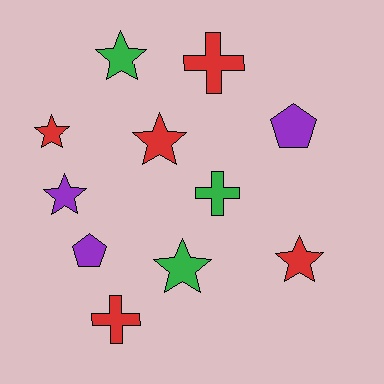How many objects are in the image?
There are 11 objects.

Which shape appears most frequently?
Star, with 6 objects.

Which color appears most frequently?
Red, with 5 objects.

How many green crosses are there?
There is 1 green cross.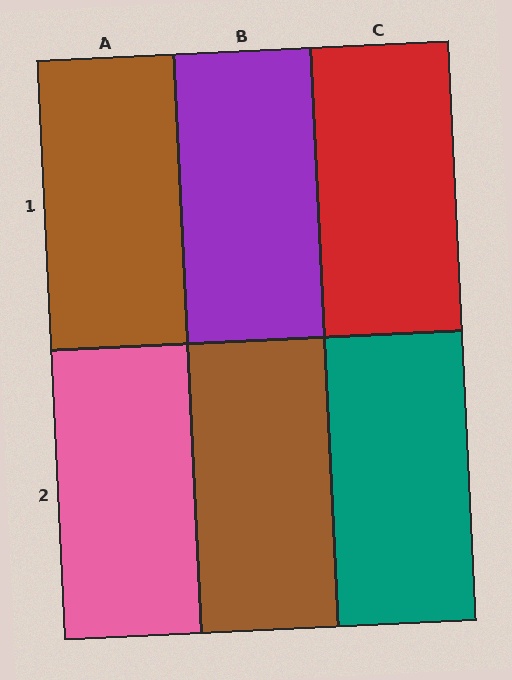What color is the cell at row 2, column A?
Pink.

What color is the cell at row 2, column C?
Teal.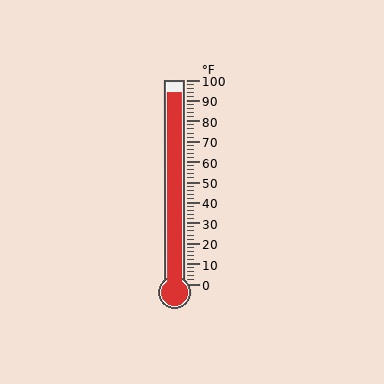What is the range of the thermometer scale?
The thermometer scale ranges from 0°F to 100°F.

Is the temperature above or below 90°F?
The temperature is above 90°F.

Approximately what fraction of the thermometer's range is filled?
The thermometer is filled to approximately 95% of its range.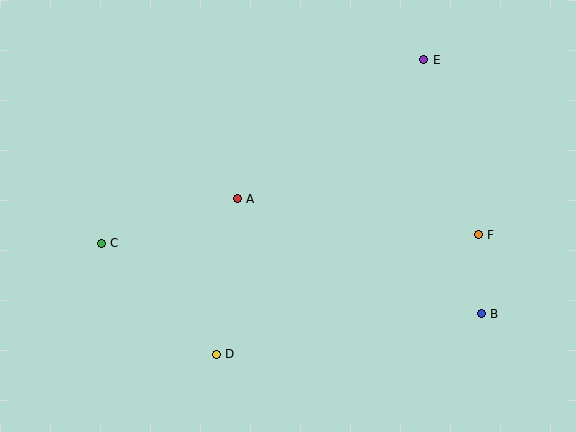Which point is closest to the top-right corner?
Point E is closest to the top-right corner.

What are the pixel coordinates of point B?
Point B is at (481, 314).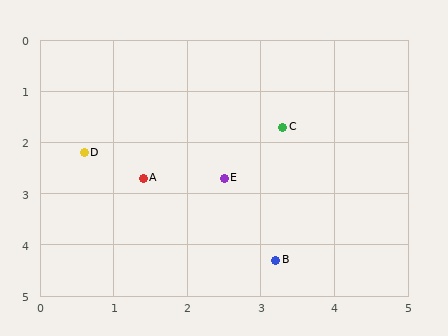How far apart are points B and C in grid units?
Points B and C are about 2.6 grid units apart.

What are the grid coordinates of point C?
Point C is at approximately (3.3, 1.7).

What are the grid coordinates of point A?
Point A is at approximately (1.4, 2.7).